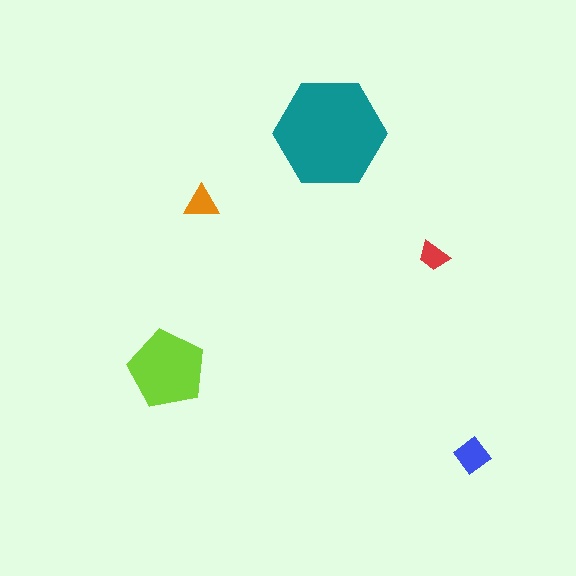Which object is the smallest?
The red trapezoid.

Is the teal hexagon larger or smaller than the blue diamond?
Larger.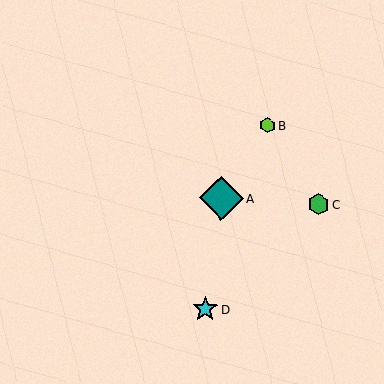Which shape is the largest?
The teal diamond (labeled A) is the largest.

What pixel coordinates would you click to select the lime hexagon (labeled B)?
Click at (268, 126) to select the lime hexagon B.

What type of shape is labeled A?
Shape A is a teal diamond.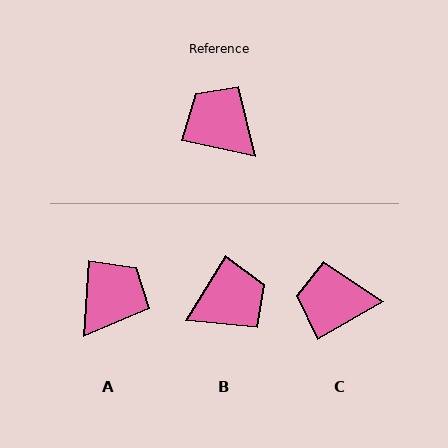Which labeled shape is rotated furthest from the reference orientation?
B, about 109 degrees away.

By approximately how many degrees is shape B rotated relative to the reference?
Approximately 109 degrees clockwise.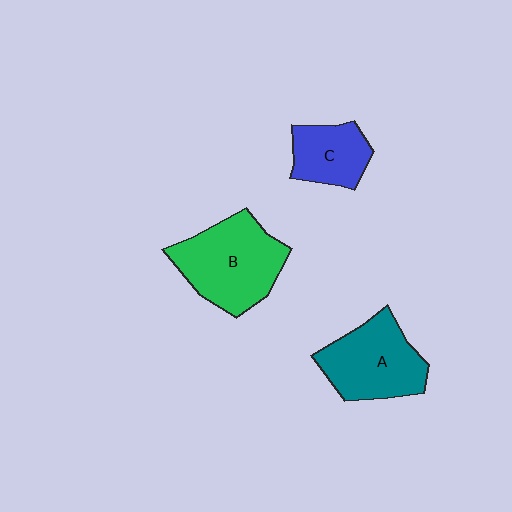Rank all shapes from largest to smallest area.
From largest to smallest: B (green), A (teal), C (blue).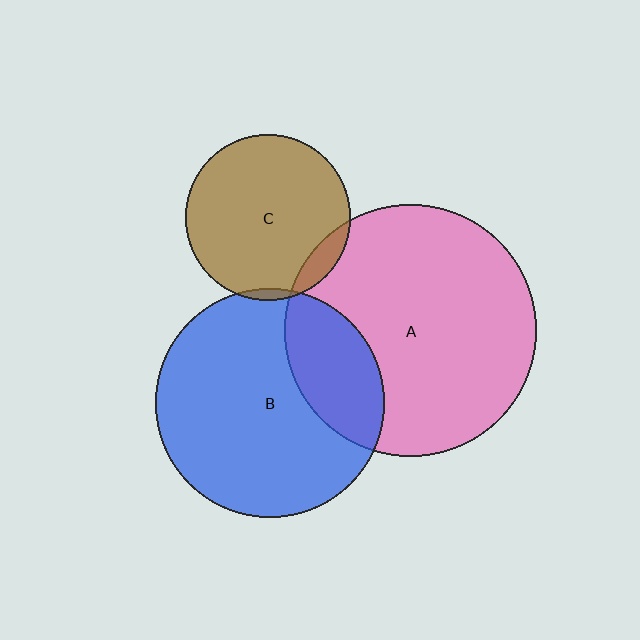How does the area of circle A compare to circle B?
Approximately 1.2 times.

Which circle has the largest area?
Circle A (pink).